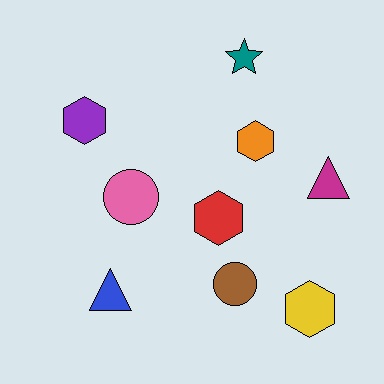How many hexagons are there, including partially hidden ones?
There are 4 hexagons.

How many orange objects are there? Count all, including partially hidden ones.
There is 1 orange object.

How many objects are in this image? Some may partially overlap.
There are 9 objects.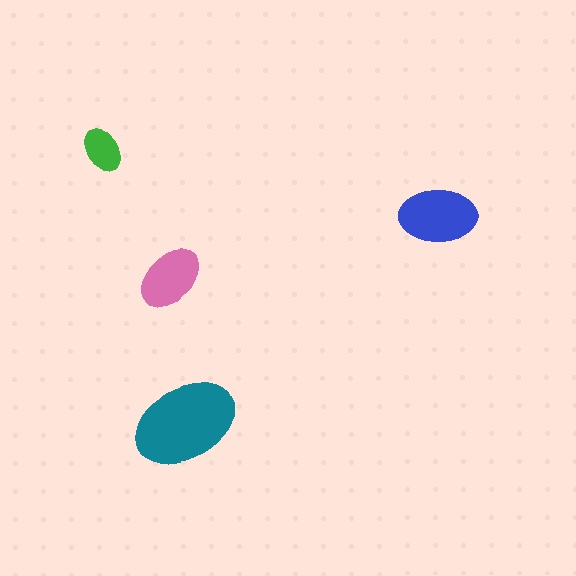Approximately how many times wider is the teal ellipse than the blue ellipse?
About 1.5 times wider.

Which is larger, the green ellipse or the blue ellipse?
The blue one.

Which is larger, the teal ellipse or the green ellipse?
The teal one.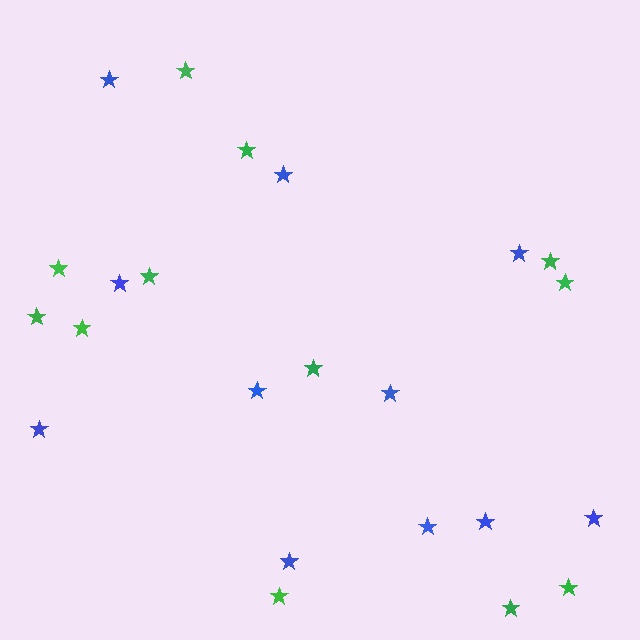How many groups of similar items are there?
There are 2 groups: one group of blue stars (11) and one group of green stars (12).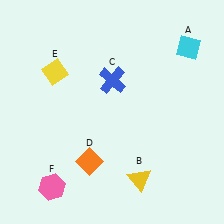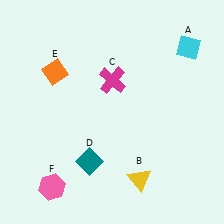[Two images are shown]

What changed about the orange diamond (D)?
In Image 1, D is orange. In Image 2, it changed to teal.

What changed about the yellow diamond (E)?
In Image 1, E is yellow. In Image 2, it changed to orange.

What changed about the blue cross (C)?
In Image 1, C is blue. In Image 2, it changed to magenta.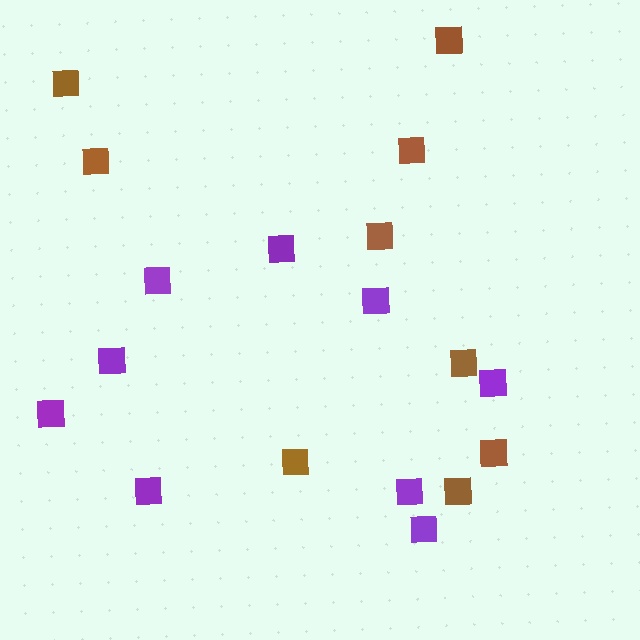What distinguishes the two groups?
There are 2 groups: one group of purple squares (9) and one group of brown squares (9).